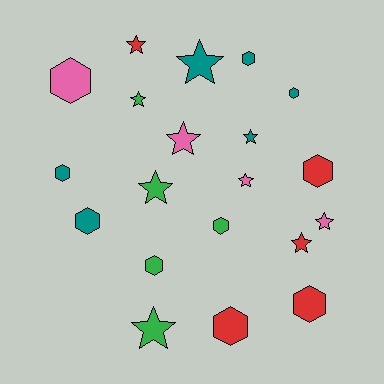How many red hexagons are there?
There are 3 red hexagons.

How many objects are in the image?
There are 20 objects.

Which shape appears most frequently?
Star, with 10 objects.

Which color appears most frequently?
Teal, with 6 objects.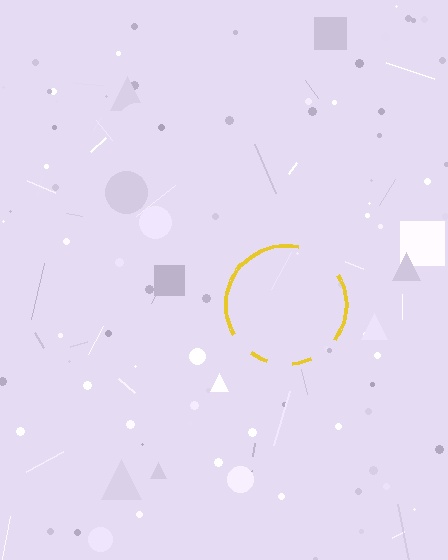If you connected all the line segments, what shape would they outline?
They would outline a circle.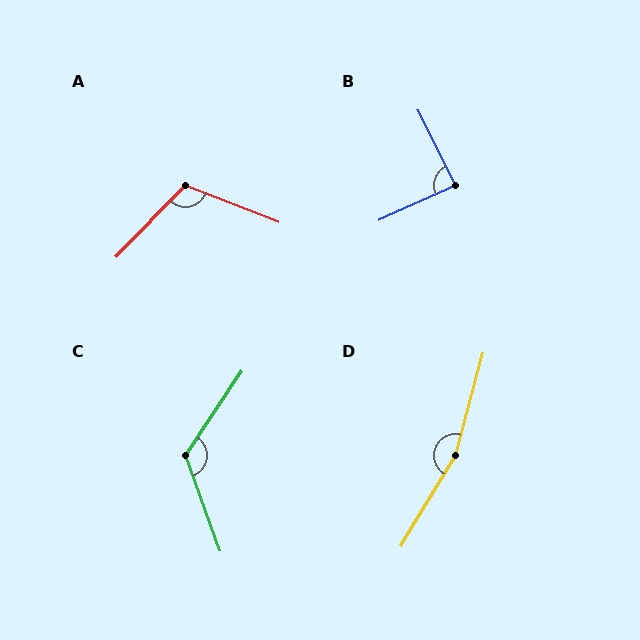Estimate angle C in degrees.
Approximately 126 degrees.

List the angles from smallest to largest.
B (88°), A (113°), C (126°), D (164°).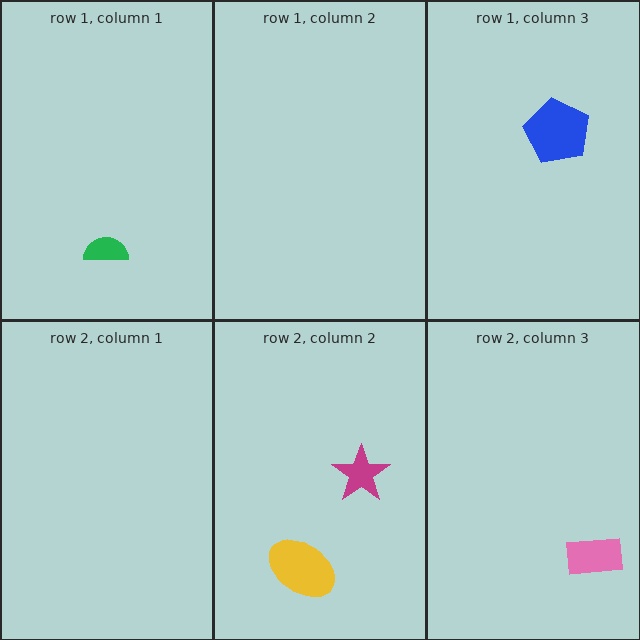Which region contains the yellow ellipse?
The row 2, column 2 region.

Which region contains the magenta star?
The row 2, column 2 region.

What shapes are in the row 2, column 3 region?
The pink rectangle.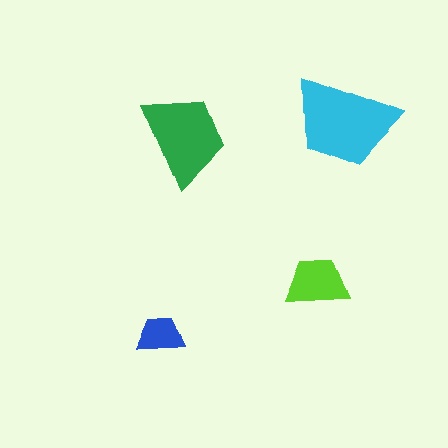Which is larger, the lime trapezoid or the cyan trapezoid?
The cyan one.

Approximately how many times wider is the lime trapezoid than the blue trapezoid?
About 1.5 times wider.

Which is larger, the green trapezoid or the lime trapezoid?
The green one.